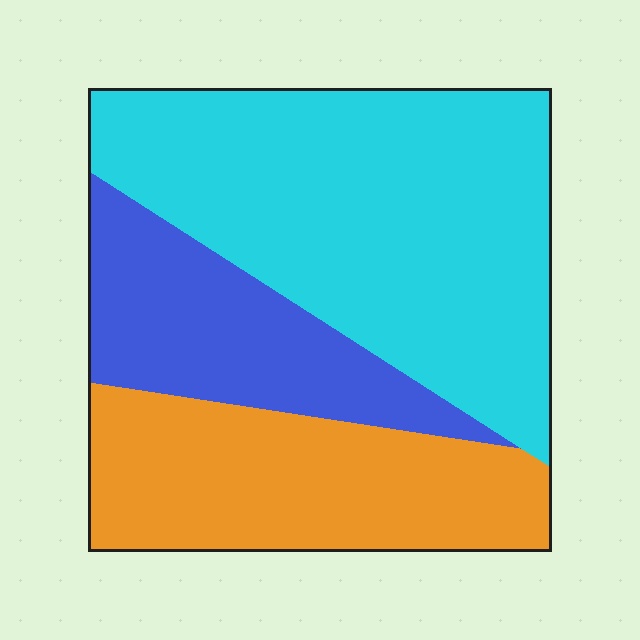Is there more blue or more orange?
Orange.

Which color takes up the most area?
Cyan, at roughly 50%.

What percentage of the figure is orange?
Orange covers around 30% of the figure.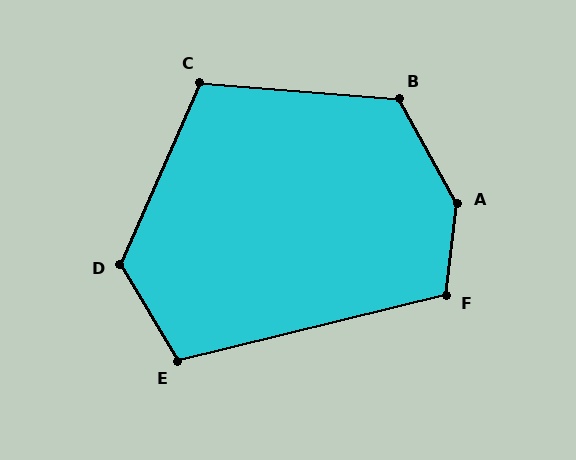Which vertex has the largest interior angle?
A, at approximately 144 degrees.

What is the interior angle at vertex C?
Approximately 109 degrees (obtuse).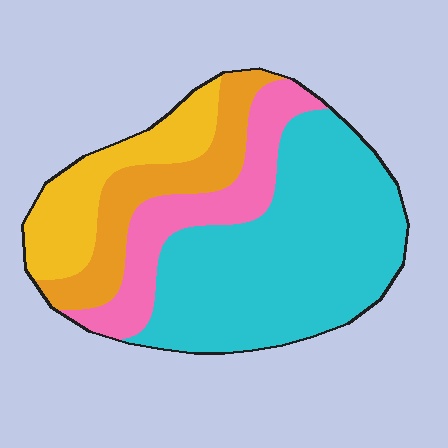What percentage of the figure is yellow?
Yellow covers around 15% of the figure.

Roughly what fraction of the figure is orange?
Orange takes up about one sixth (1/6) of the figure.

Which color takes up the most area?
Cyan, at roughly 50%.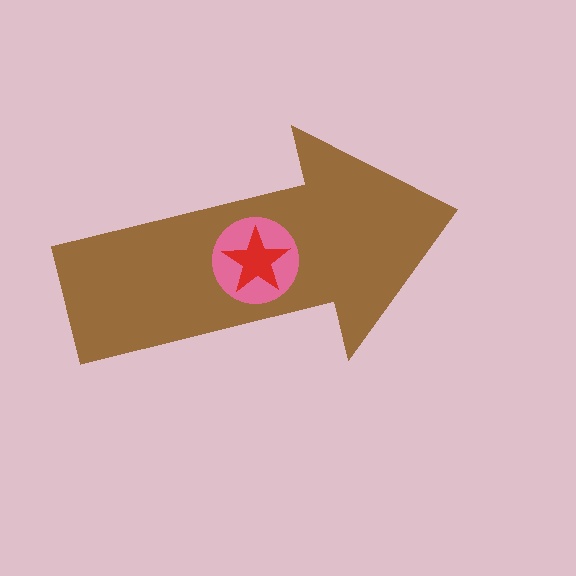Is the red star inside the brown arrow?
Yes.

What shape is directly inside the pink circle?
The red star.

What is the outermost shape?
The brown arrow.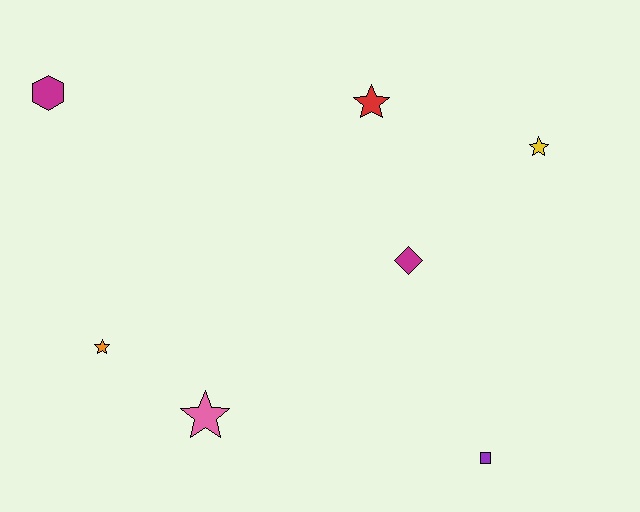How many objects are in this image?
There are 7 objects.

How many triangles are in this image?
There are no triangles.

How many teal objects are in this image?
There are no teal objects.